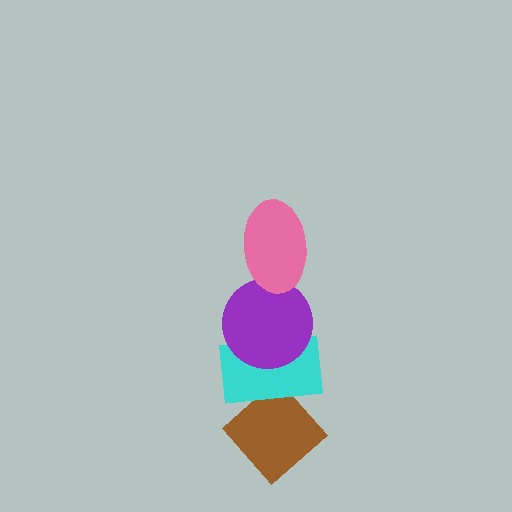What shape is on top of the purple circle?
The pink ellipse is on top of the purple circle.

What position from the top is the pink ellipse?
The pink ellipse is 1st from the top.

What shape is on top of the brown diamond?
The cyan rectangle is on top of the brown diamond.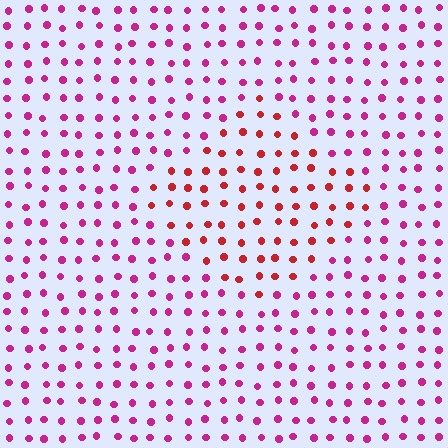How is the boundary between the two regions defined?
The boundary is defined purely by a slight shift in hue (about 37 degrees). Spacing, size, and orientation are identical on both sides.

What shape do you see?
I see a diamond.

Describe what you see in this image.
The image is filled with small magenta elements in a uniform arrangement. A diamond-shaped region is visible where the elements are tinted to a slightly different hue, forming a subtle color boundary.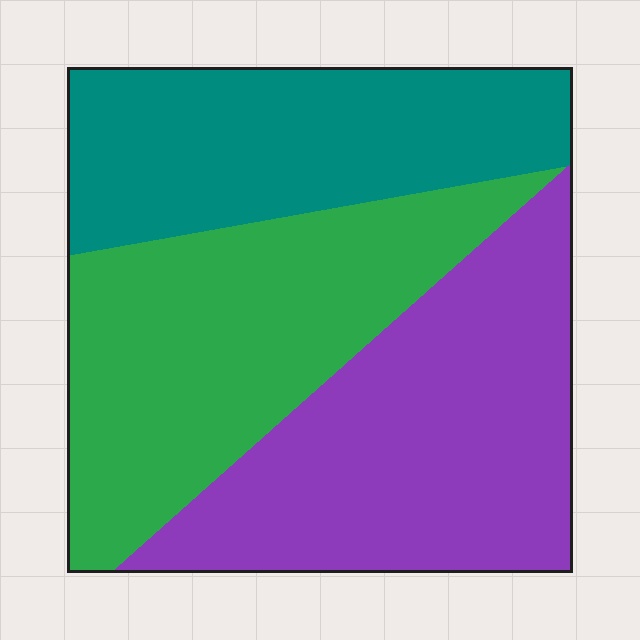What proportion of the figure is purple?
Purple covers around 35% of the figure.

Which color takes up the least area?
Teal, at roughly 30%.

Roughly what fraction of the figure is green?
Green covers about 35% of the figure.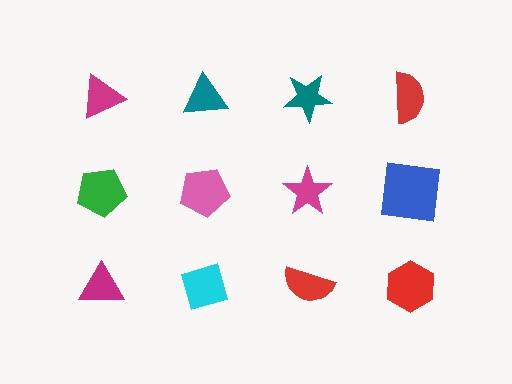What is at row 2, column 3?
A magenta star.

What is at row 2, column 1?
A green pentagon.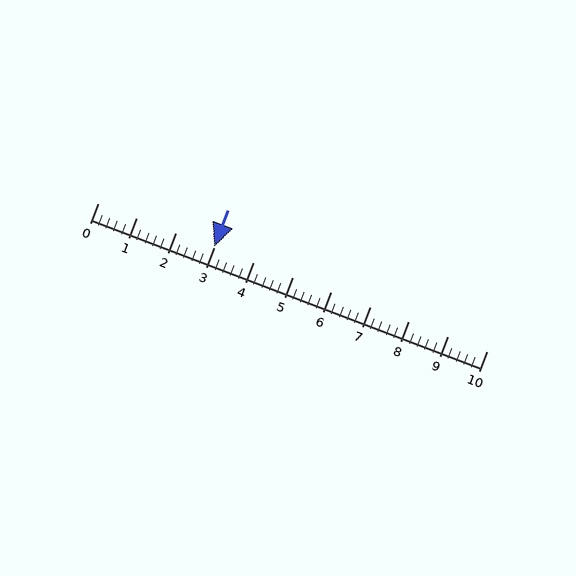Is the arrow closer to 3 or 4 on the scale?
The arrow is closer to 3.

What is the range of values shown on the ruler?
The ruler shows values from 0 to 10.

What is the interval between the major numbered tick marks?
The major tick marks are spaced 1 units apart.